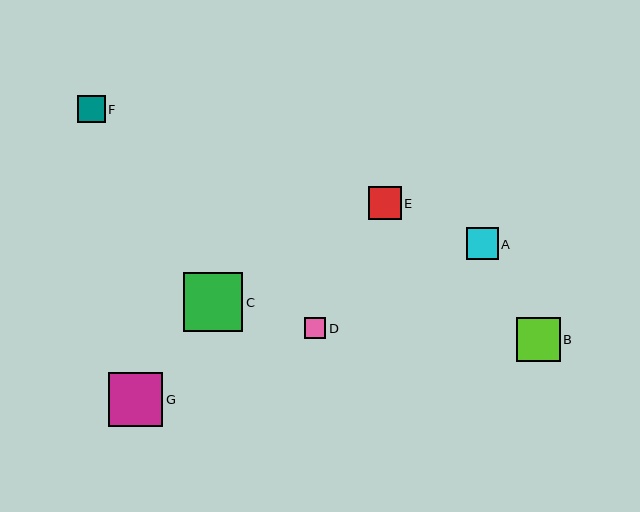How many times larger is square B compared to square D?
Square B is approximately 2.1 times the size of square D.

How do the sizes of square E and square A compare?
Square E and square A are approximately the same size.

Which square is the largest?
Square C is the largest with a size of approximately 60 pixels.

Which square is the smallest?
Square D is the smallest with a size of approximately 21 pixels.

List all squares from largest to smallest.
From largest to smallest: C, G, B, E, A, F, D.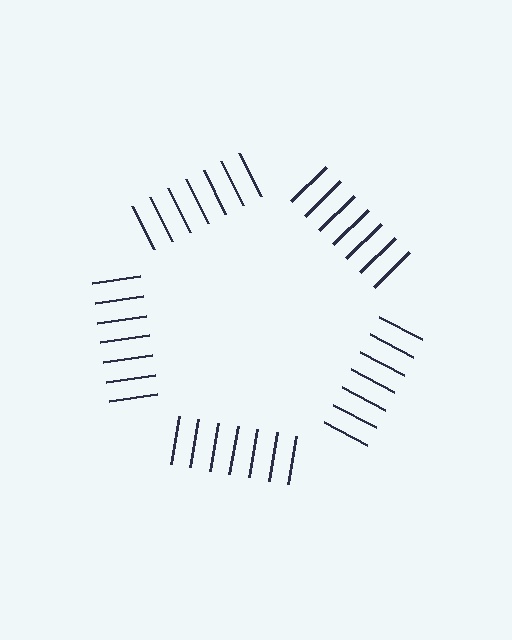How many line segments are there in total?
35 — 7 along each of the 5 edges.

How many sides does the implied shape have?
5 sides — the line-ends trace a pentagon.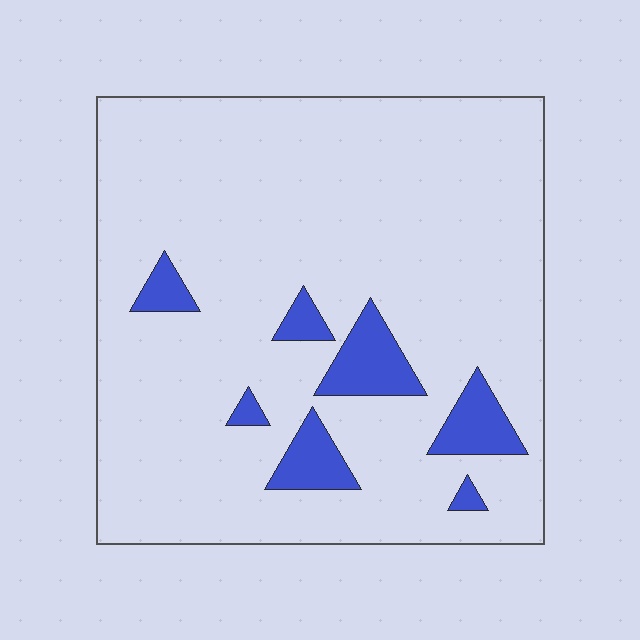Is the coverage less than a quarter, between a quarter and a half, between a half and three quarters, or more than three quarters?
Less than a quarter.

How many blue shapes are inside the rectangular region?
7.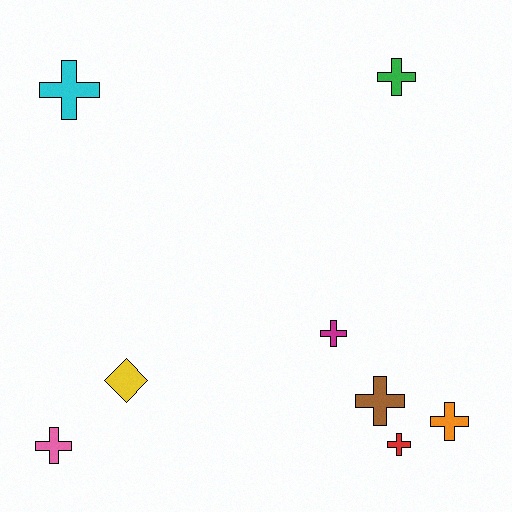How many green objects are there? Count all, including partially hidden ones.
There is 1 green object.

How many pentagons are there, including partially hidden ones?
There are no pentagons.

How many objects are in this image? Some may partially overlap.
There are 8 objects.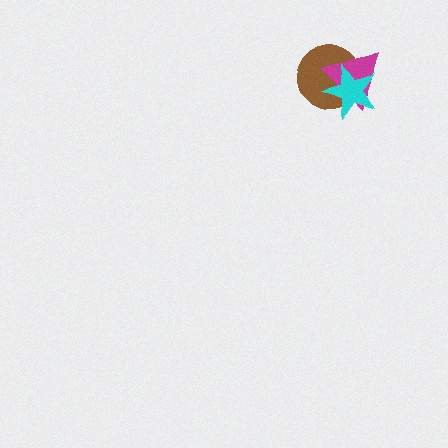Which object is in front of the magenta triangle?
The cyan star is in front of the magenta triangle.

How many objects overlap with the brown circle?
2 objects overlap with the brown circle.